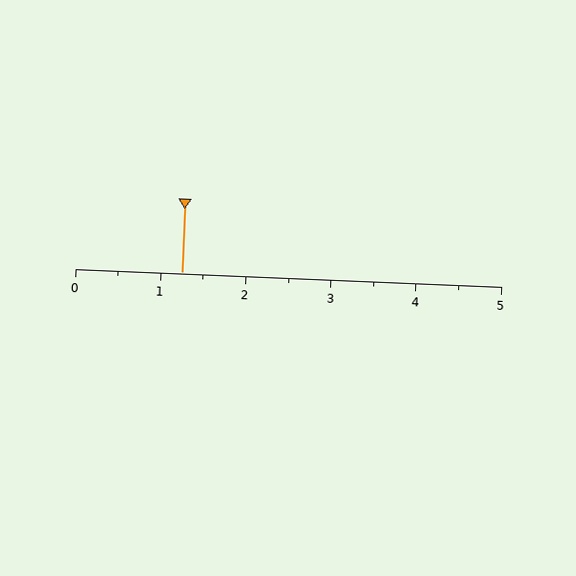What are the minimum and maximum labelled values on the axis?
The axis runs from 0 to 5.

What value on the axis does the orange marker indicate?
The marker indicates approximately 1.2.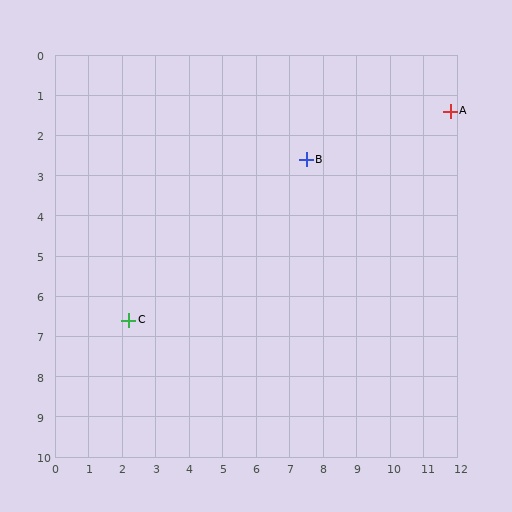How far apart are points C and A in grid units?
Points C and A are about 10.9 grid units apart.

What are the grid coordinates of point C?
Point C is at approximately (2.2, 6.6).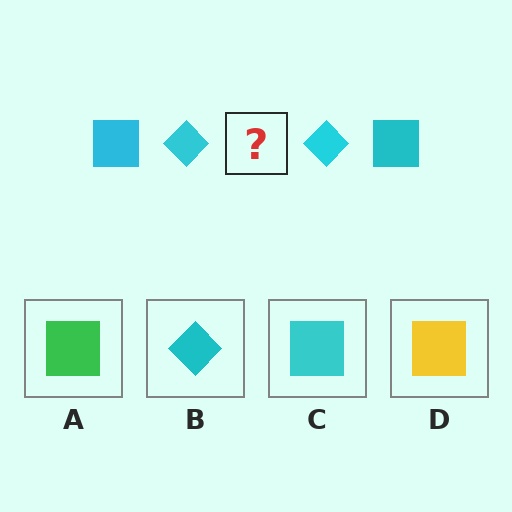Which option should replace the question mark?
Option C.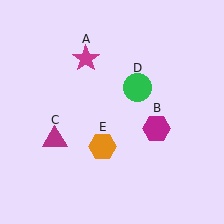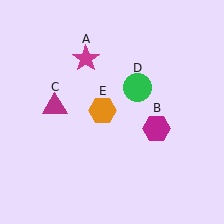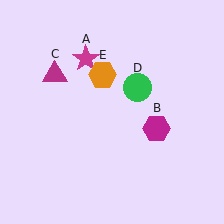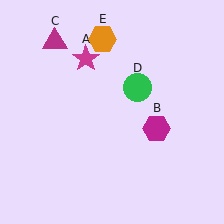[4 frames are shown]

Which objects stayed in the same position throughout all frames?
Magenta star (object A) and magenta hexagon (object B) and green circle (object D) remained stationary.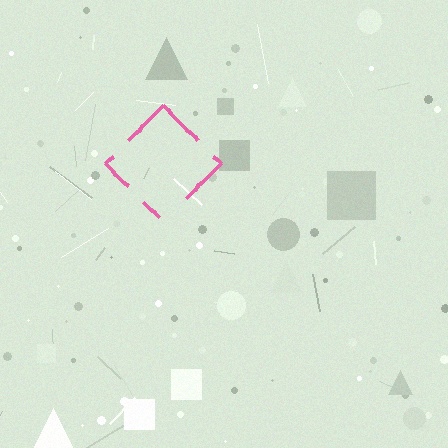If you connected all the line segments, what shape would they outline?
They would outline a diamond.